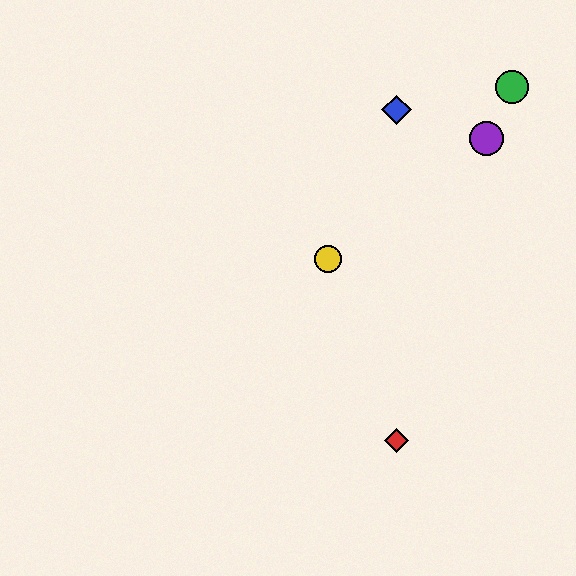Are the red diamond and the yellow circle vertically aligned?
No, the red diamond is at x≈396 and the yellow circle is at x≈328.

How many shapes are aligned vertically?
2 shapes (the red diamond, the blue diamond) are aligned vertically.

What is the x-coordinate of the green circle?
The green circle is at x≈512.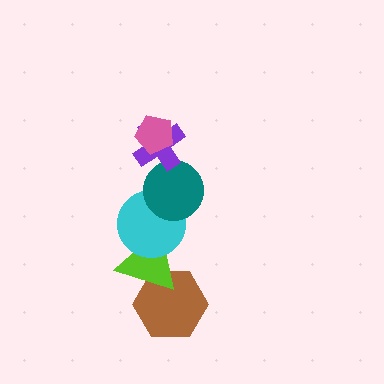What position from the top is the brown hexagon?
The brown hexagon is 6th from the top.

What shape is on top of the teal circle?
The purple cross is on top of the teal circle.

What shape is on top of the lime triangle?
The cyan circle is on top of the lime triangle.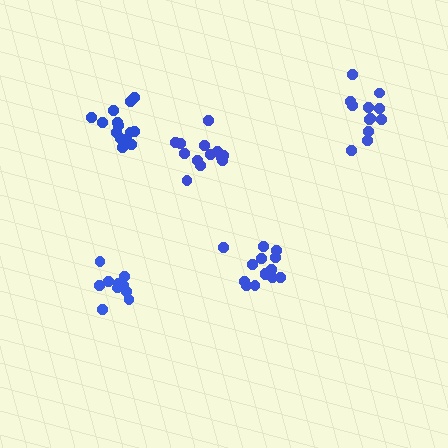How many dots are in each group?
Group 1: 14 dots, Group 2: 14 dots, Group 3: 10 dots, Group 4: 13 dots, Group 5: 12 dots (63 total).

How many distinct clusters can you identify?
There are 5 distinct clusters.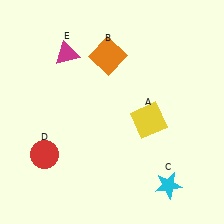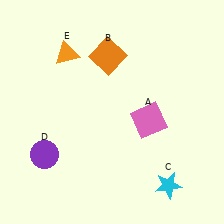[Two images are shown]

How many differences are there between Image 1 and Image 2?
There are 3 differences between the two images.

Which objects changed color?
A changed from yellow to pink. D changed from red to purple. E changed from magenta to orange.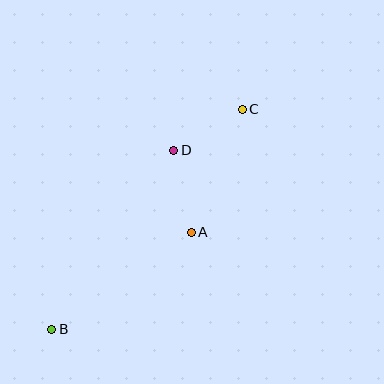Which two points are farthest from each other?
Points B and C are farthest from each other.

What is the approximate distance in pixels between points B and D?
The distance between B and D is approximately 217 pixels.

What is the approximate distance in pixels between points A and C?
The distance between A and C is approximately 133 pixels.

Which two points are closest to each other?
Points C and D are closest to each other.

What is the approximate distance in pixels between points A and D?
The distance between A and D is approximately 83 pixels.